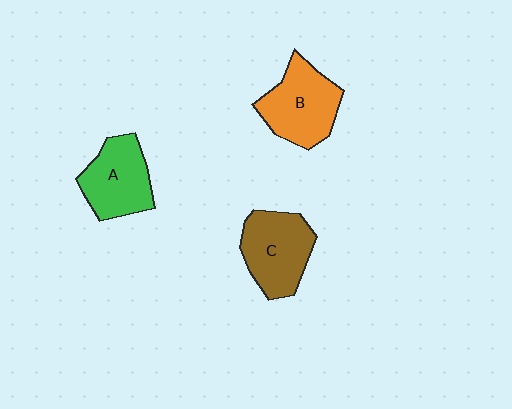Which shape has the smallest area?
Shape A (green).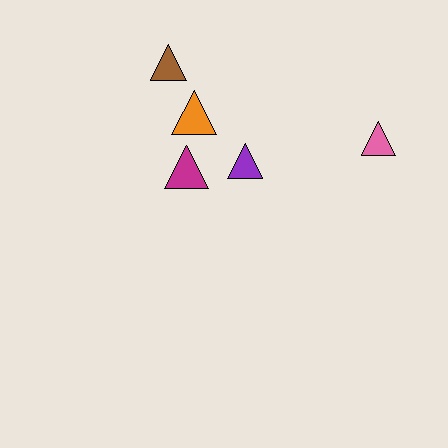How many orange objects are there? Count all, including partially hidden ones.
There is 1 orange object.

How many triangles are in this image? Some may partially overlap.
There are 5 triangles.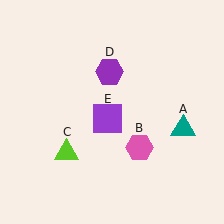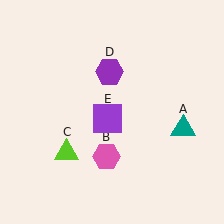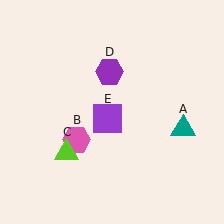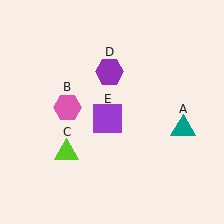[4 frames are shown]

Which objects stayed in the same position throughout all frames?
Teal triangle (object A) and lime triangle (object C) and purple hexagon (object D) and purple square (object E) remained stationary.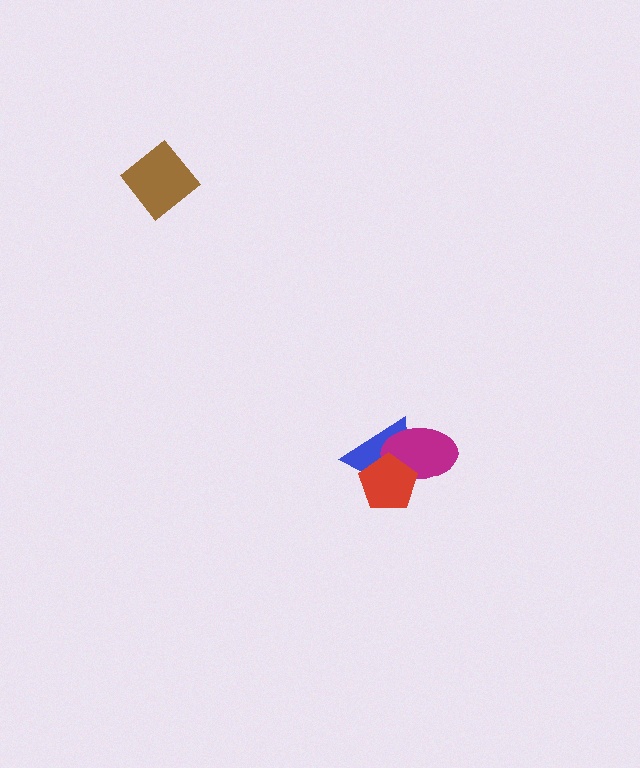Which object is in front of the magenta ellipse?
The red pentagon is in front of the magenta ellipse.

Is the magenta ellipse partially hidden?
Yes, it is partially covered by another shape.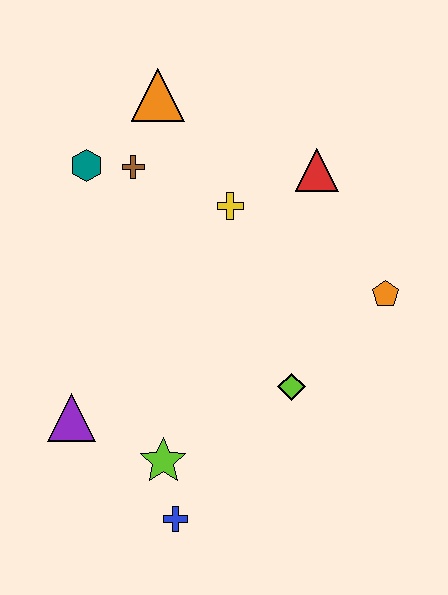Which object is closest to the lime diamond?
The orange pentagon is closest to the lime diamond.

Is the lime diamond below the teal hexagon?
Yes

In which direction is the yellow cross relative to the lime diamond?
The yellow cross is above the lime diamond.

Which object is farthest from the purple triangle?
The red triangle is farthest from the purple triangle.